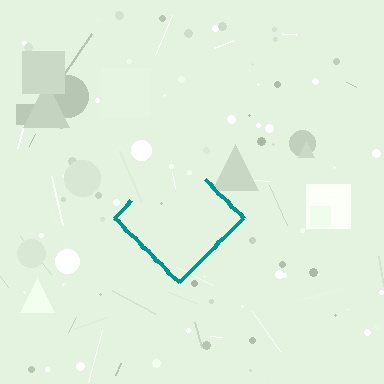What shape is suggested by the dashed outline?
The dashed outline suggests a diamond.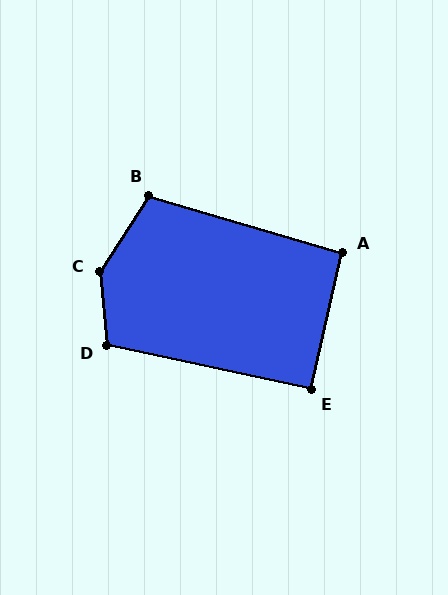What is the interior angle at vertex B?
Approximately 106 degrees (obtuse).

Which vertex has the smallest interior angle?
E, at approximately 91 degrees.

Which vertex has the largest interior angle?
C, at approximately 142 degrees.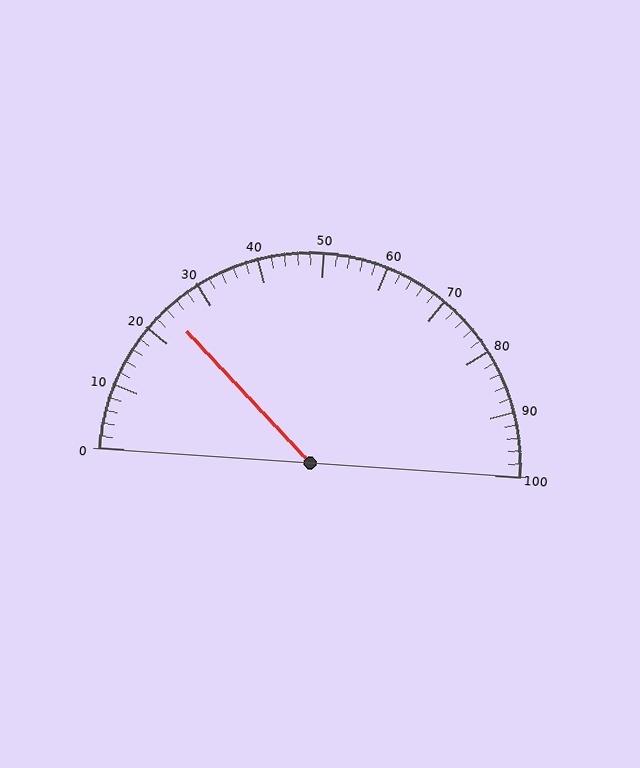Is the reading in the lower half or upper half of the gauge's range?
The reading is in the lower half of the range (0 to 100).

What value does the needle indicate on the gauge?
The needle indicates approximately 24.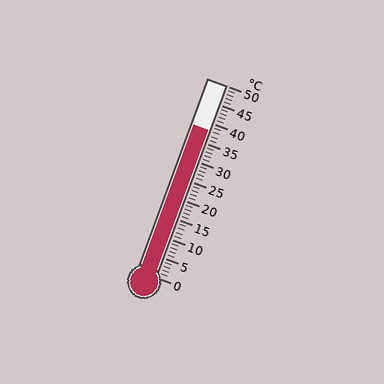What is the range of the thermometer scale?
The thermometer scale ranges from 0°C to 50°C.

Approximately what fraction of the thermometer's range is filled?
The thermometer is filled to approximately 75% of its range.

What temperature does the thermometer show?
The thermometer shows approximately 38°C.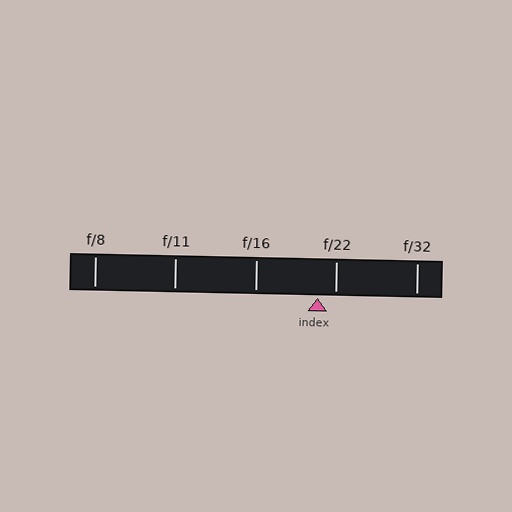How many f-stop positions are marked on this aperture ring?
There are 5 f-stop positions marked.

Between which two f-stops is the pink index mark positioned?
The index mark is between f/16 and f/22.